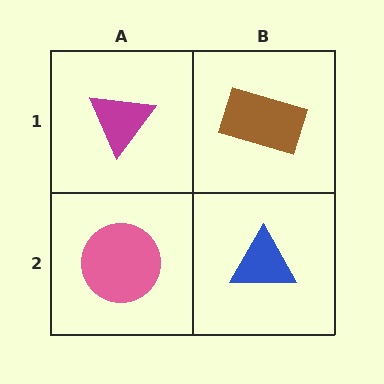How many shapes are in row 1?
2 shapes.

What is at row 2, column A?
A pink circle.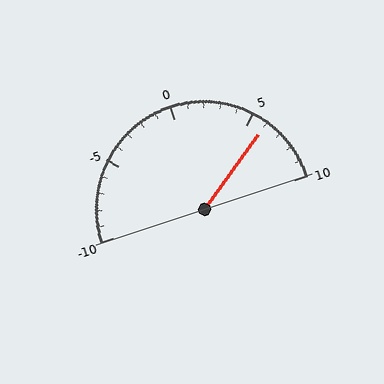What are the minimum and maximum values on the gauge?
The gauge ranges from -10 to 10.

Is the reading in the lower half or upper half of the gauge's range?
The reading is in the upper half of the range (-10 to 10).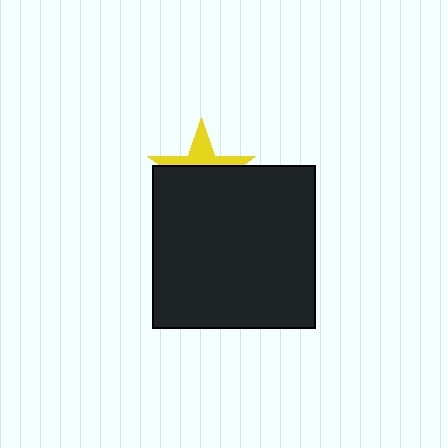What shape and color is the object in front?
The object in front is a black square.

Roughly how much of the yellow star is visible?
A small part of it is visible (roughly 39%).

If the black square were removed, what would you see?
You would see the complete yellow star.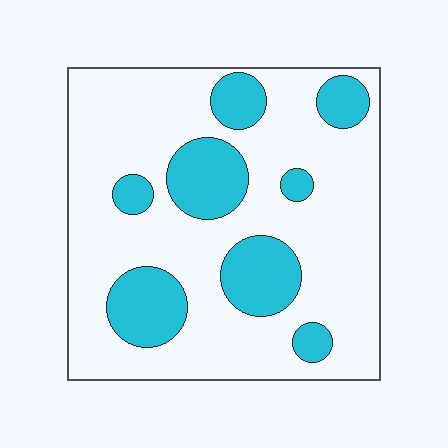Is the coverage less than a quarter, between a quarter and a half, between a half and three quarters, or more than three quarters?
Less than a quarter.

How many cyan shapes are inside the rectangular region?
8.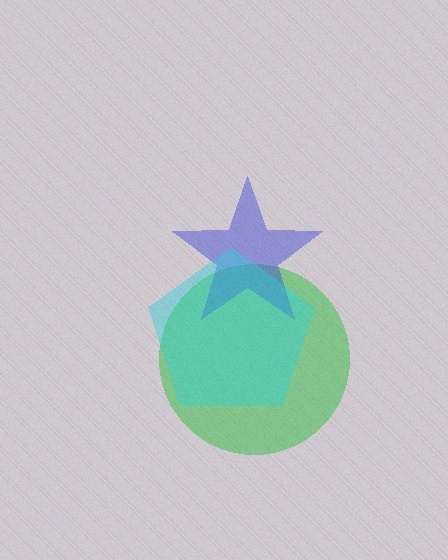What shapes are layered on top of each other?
The layered shapes are: a green circle, a blue star, a cyan pentagon.